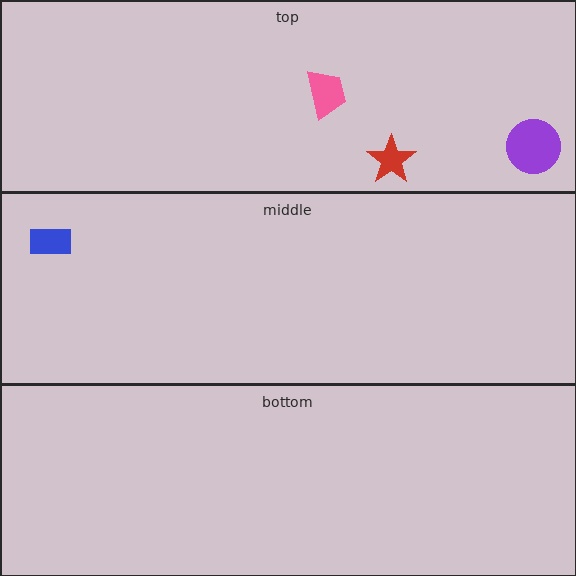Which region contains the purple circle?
The top region.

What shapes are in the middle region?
The blue rectangle.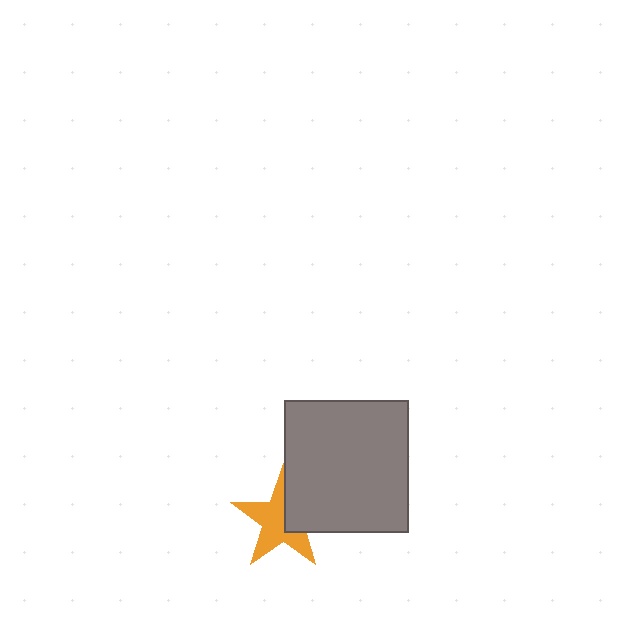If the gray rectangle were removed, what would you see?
You would see the complete orange star.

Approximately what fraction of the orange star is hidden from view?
Roughly 36% of the orange star is hidden behind the gray rectangle.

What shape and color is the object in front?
The object in front is a gray rectangle.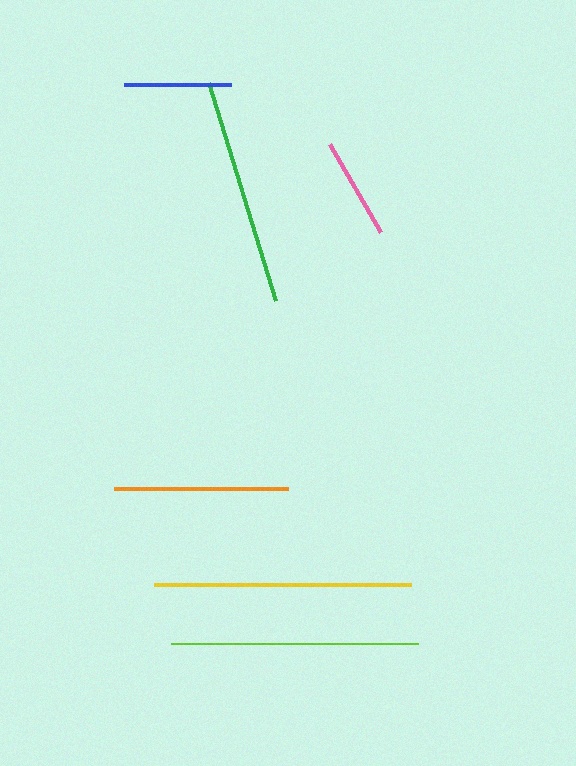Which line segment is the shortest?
The pink line is the shortest at approximately 101 pixels.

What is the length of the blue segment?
The blue segment is approximately 107 pixels long.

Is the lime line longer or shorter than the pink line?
The lime line is longer than the pink line.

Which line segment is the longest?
The yellow line is the longest at approximately 258 pixels.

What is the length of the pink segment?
The pink segment is approximately 101 pixels long.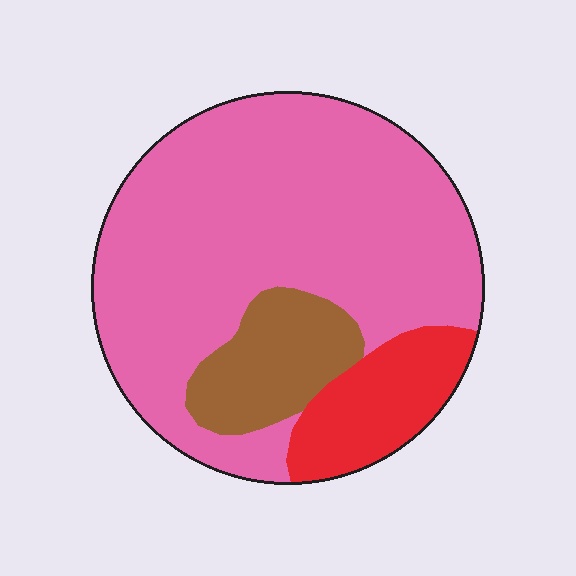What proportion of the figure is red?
Red takes up about one eighth (1/8) of the figure.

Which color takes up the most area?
Pink, at roughly 70%.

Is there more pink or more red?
Pink.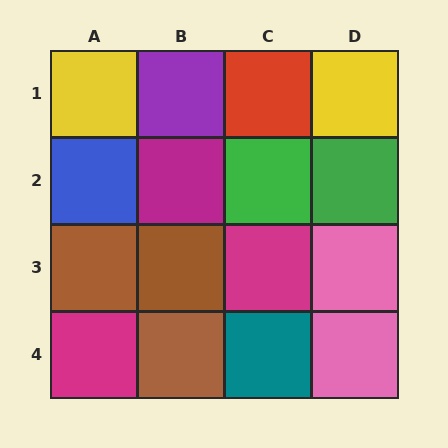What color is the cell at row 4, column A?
Magenta.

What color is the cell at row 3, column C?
Magenta.